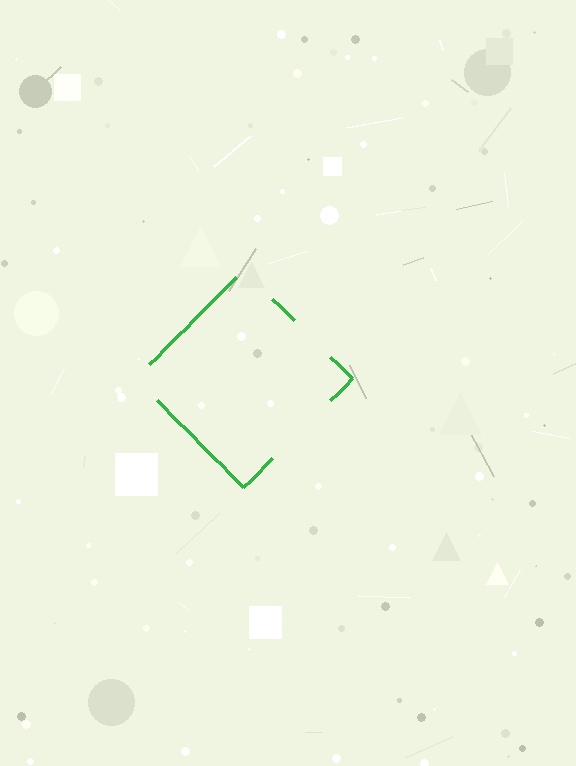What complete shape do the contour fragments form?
The contour fragments form a diamond.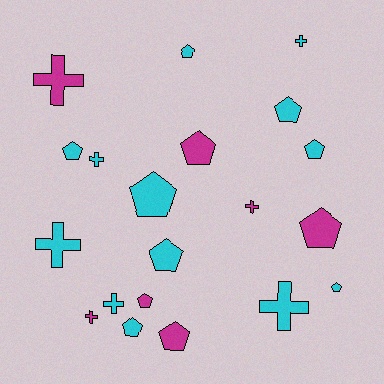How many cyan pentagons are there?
There are 8 cyan pentagons.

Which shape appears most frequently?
Pentagon, with 12 objects.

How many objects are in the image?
There are 20 objects.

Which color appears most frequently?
Cyan, with 13 objects.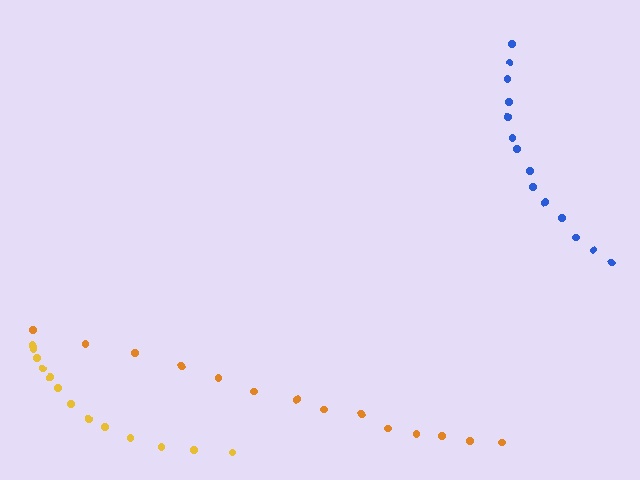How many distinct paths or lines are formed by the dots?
There are 3 distinct paths.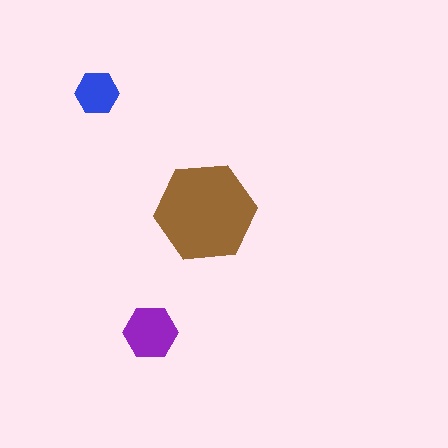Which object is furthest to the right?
The brown hexagon is rightmost.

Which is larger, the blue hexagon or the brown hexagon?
The brown one.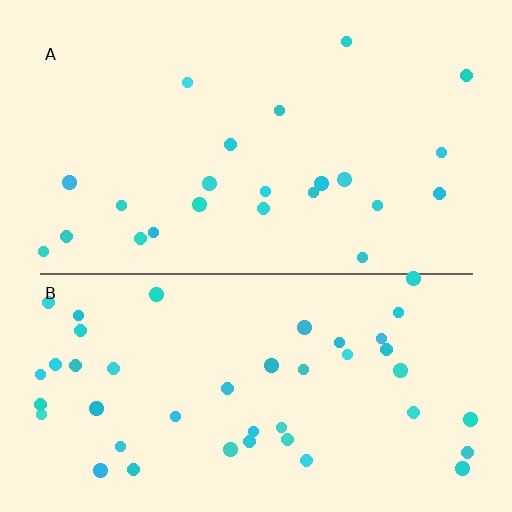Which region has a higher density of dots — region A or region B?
B (the bottom).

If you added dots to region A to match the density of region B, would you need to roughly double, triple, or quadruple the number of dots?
Approximately double.